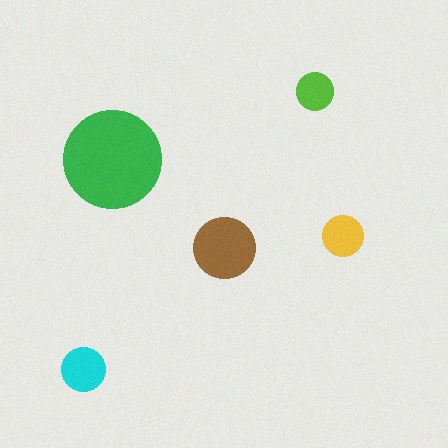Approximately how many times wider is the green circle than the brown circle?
About 1.5 times wider.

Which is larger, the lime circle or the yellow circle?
The yellow one.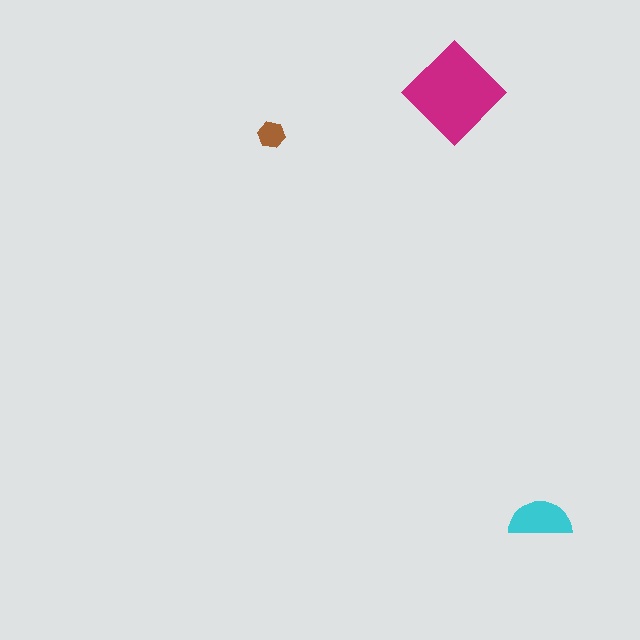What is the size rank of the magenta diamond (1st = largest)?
1st.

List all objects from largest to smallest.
The magenta diamond, the cyan semicircle, the brown hexagon.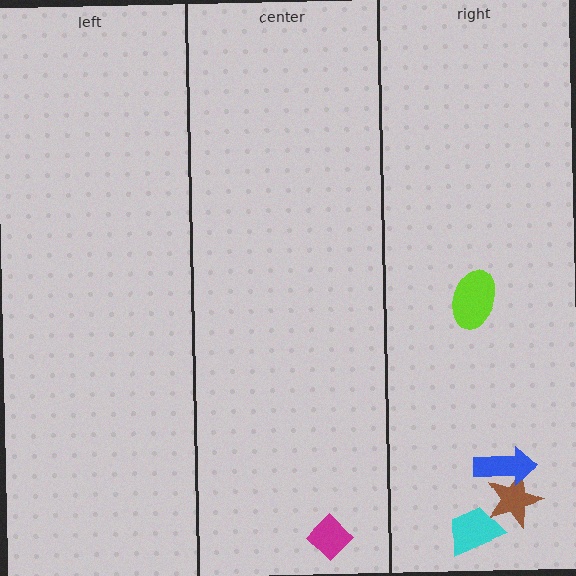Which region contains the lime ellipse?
The right region.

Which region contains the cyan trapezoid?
The right region.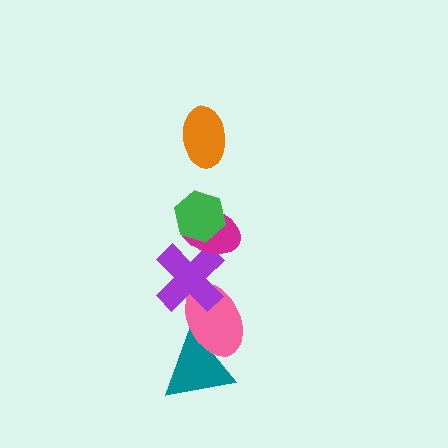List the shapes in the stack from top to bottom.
From top to bottom: the orange ellipse, the green hexagon, the magenta ellipse, the purple cross, the pink ellipse, the teal triangle.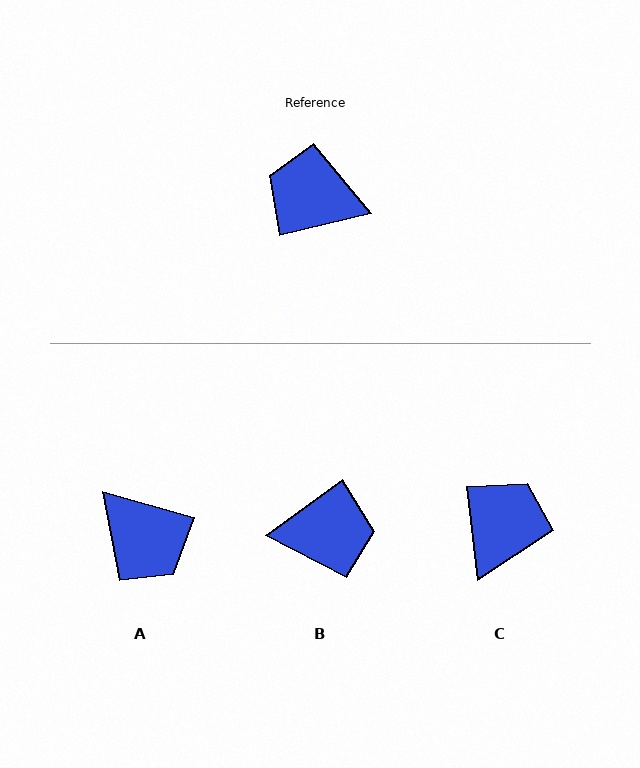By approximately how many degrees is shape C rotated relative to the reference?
Approximately 97 degrees clockwise.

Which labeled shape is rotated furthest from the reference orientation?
B, about 158 degrees away.